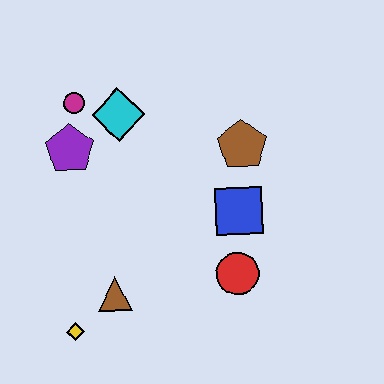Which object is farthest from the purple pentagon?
The red circle is farthest from the purple pentagon.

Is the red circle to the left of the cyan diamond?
No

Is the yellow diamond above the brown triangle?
No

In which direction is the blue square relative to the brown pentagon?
The blue square is below the brown pentagon.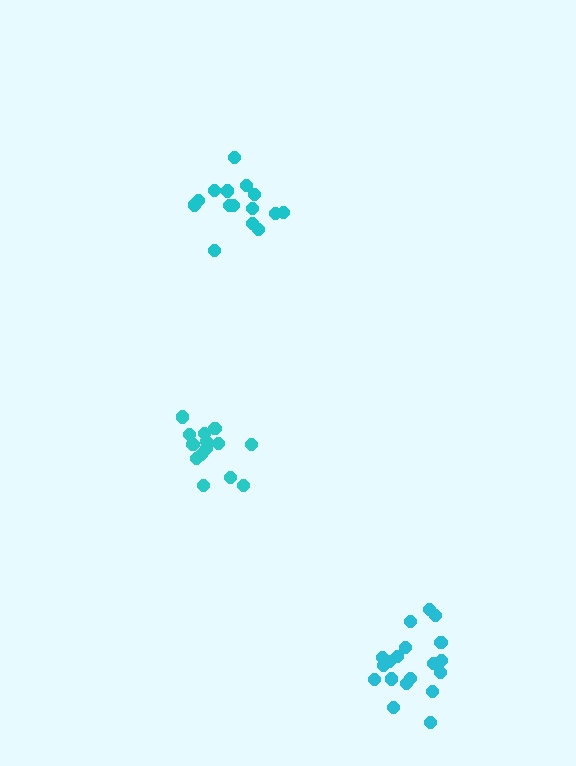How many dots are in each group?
Group 1: 15 dots, Group 2: 19 dots, Group 3: 14 dots (48 total).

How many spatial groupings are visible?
There are 3 spatial groupings.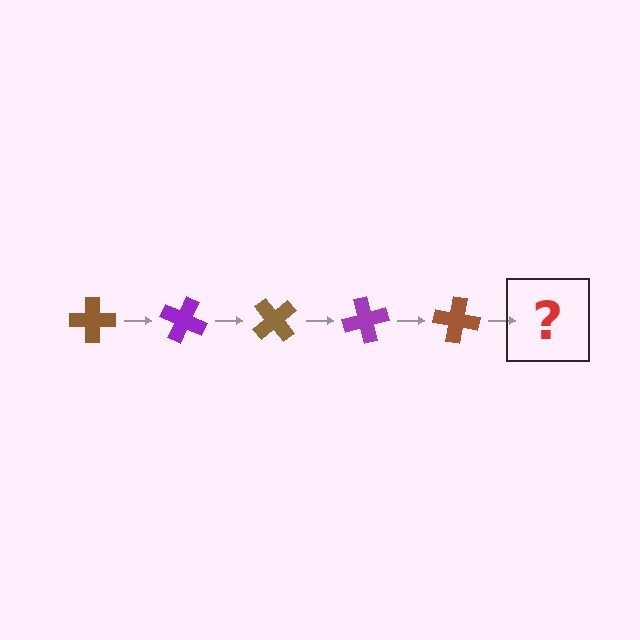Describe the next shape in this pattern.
It should be a purple cross, rotated 125 degrees from the start.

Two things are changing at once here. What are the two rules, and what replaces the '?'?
The two rules are that it rotates 25 degrees each step and the color cycles through brown and purple. The '?' should be a purple cross, rotated 125 degrees from the start.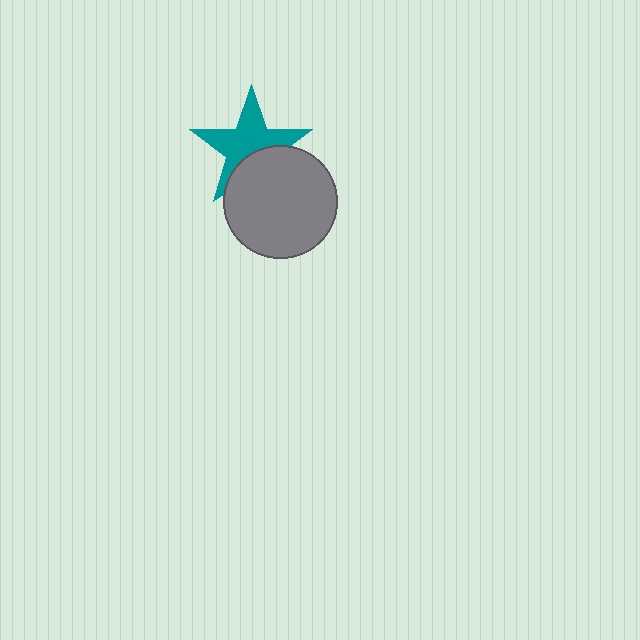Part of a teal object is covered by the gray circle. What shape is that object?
It is a star.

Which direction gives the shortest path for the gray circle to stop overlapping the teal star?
Moving down gives the shortest separation.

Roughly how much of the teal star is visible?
About half of it is visible (roughly 65%).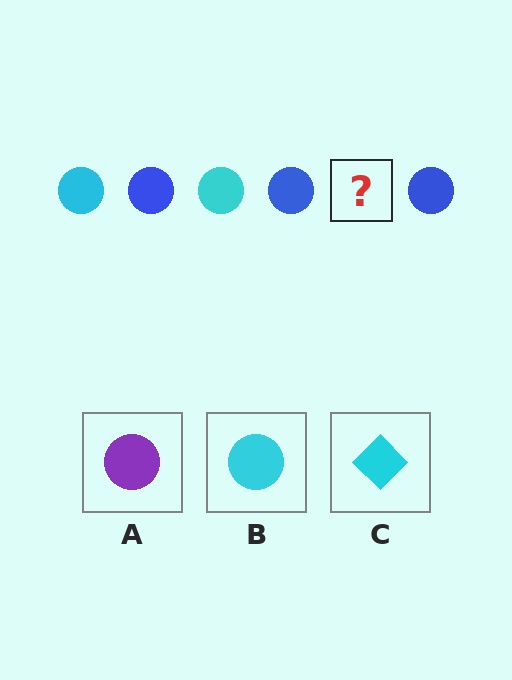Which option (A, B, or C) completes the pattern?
B.